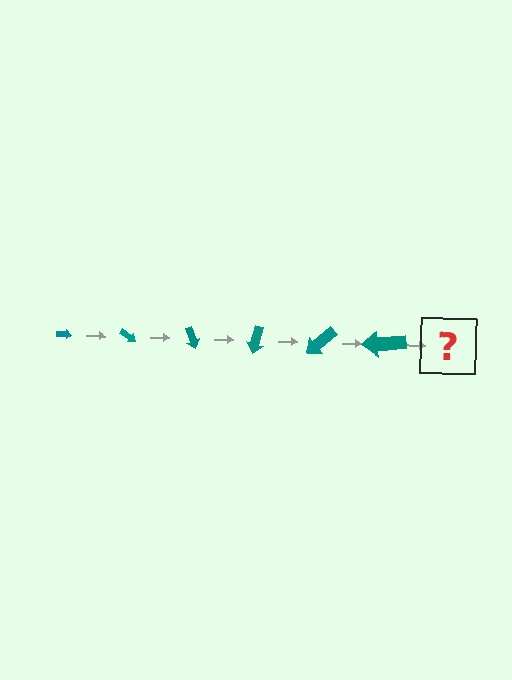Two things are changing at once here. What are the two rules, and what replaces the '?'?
The two rules are that the arrow grows larger each step and it rotates 35 degrees each step. The '?' should be an arrow, larger than the previous one and rotated 210 degrees from the start.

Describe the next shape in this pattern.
It should be an arrow, larger than the previous one and rotated 210 degrees from the start.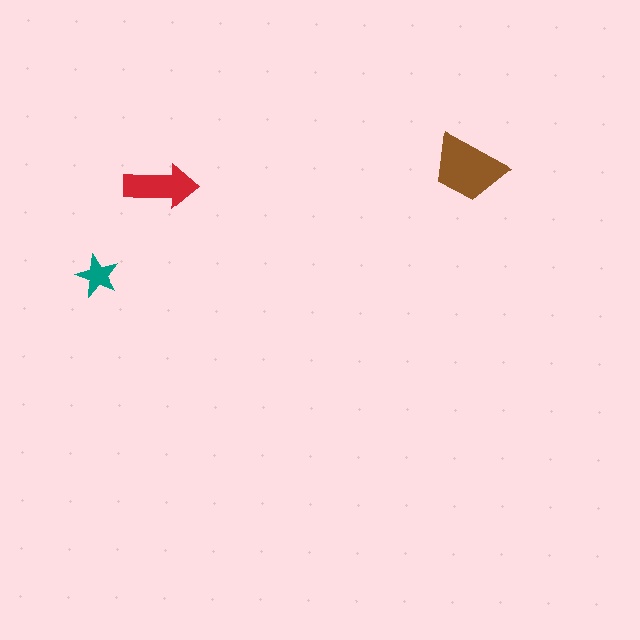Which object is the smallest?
The teal star.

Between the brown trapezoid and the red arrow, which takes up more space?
The brown trapezoid.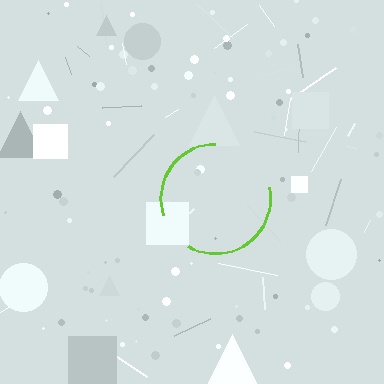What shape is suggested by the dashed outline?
The dashed outline suggests a circle.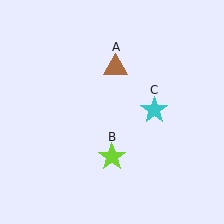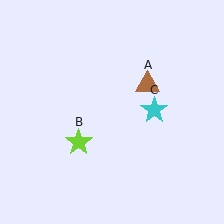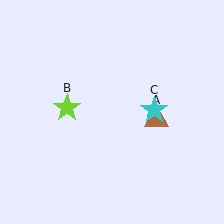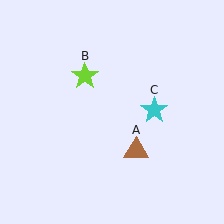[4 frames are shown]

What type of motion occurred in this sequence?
The brown triangle (object A), lime star (object B) rotated clockwise around the center of the scene.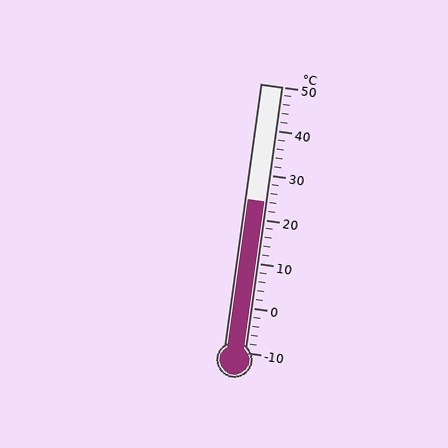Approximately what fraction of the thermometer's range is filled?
The thermometer is filled to approximately 55% of its range.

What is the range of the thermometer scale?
The thermometer scale ranges from -10°C to 50°C.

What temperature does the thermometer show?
The thermometer shows approximately 24°C.